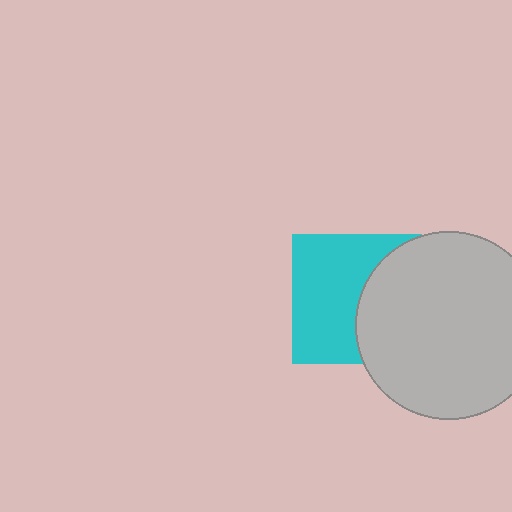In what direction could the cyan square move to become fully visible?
The cyan square could move left. That would shift it out from behind the light gray circle entirely.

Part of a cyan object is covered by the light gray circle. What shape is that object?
It is a square.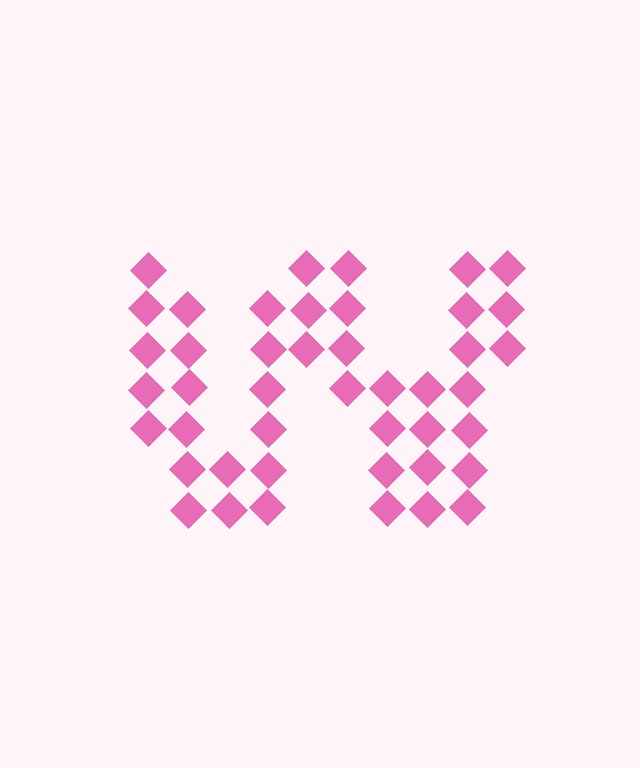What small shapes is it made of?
It is made of small diamonds.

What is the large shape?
The large shape is the letter W.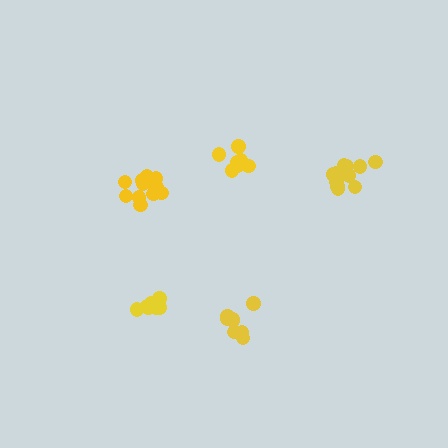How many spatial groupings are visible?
There are 5 spatial groupings.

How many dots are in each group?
Group 1: 9 dots, Group 2: 8 dots, Group 3: 12 dots, Group 4: 11 dots, Group 5: 7 dots (47 total).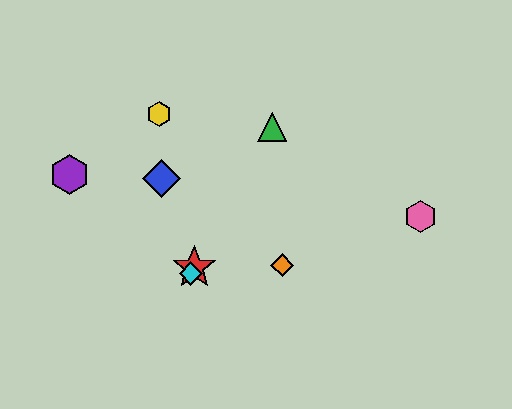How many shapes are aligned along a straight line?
3 shapes (the red star, the green triangle, the cyan diamond) are aligned along a straight line.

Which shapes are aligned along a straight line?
The red star, the green triangle, the cyan diamond are aligned along a straight line.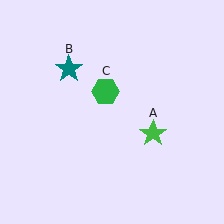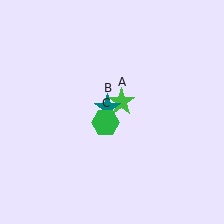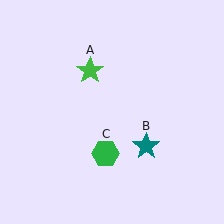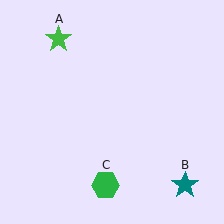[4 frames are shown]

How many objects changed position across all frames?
3 objects changed position: green star (object A), teal star (object B), green hexagon (object C).